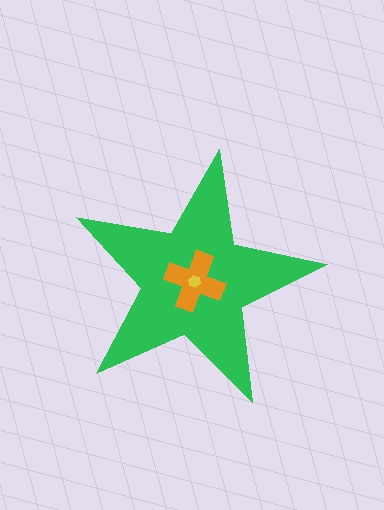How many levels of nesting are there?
3.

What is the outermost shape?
The green star.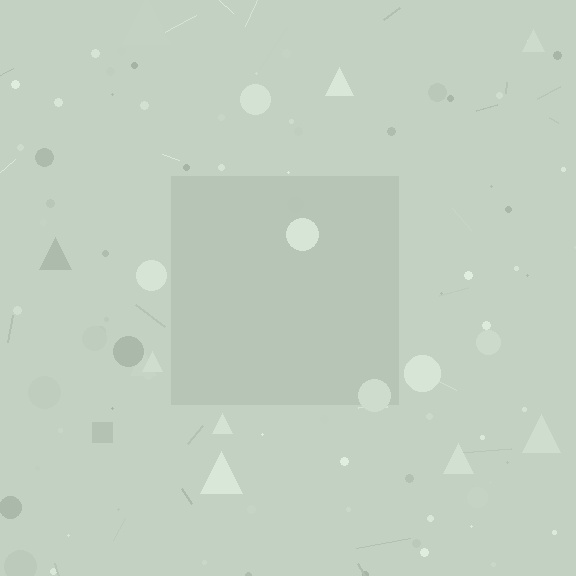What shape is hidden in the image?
A square is hidden in the image.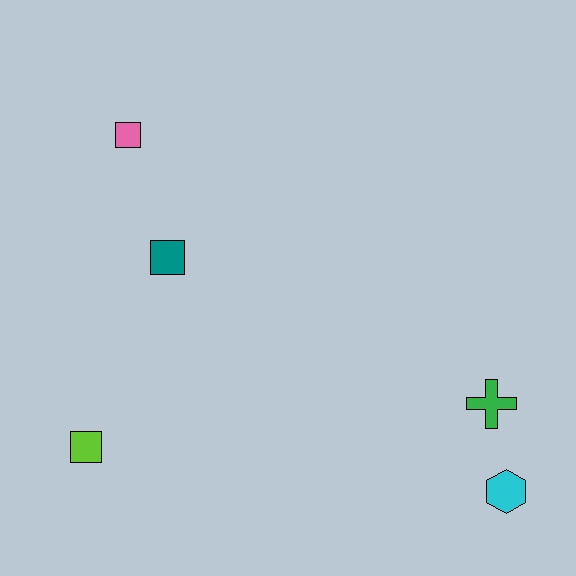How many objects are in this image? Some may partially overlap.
There are 5 objects.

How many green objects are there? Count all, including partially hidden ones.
There is 1 green object.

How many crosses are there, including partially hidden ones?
There is 1 cross.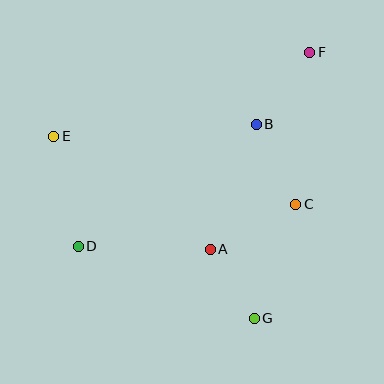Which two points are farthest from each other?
Points D and F are farthest from each other.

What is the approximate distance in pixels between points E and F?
The distance between E and F is approximately 270 pixels.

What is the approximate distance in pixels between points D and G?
The distance between D and G is approximately 190 pixels.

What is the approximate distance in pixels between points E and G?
The distance between E and G is approximately 271 pixels.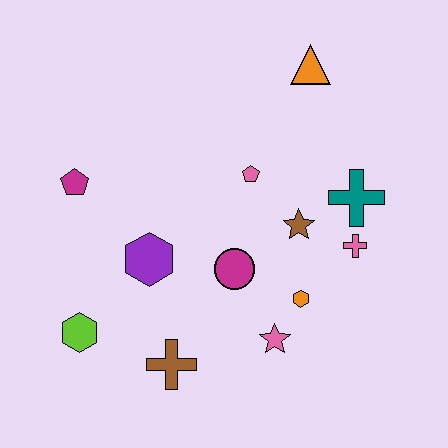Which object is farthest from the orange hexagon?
The magenta pentagon is farthest from the orange hexagon.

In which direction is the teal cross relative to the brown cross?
The teal cross is to the right of the brown cross.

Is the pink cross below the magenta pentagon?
Yes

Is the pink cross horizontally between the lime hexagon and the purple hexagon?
No